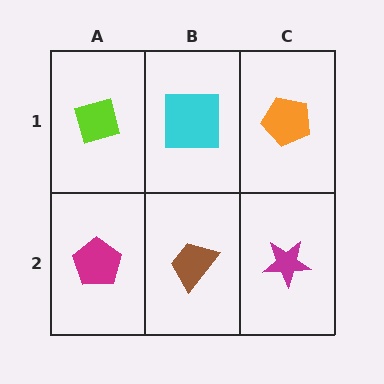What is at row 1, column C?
An orange pentagon.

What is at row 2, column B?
A brown trapezoid.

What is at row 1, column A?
A lime diamond.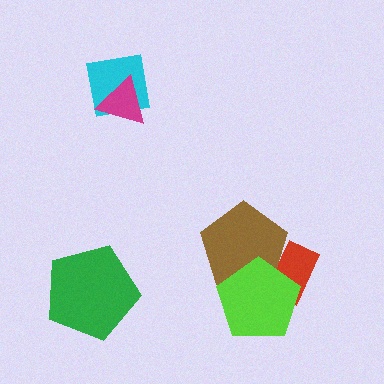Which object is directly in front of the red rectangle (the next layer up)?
The brown pentagon is directly in front of the red rectangle.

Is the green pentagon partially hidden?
No, no other shape covers it.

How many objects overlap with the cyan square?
1 object overlaps with the cyan square.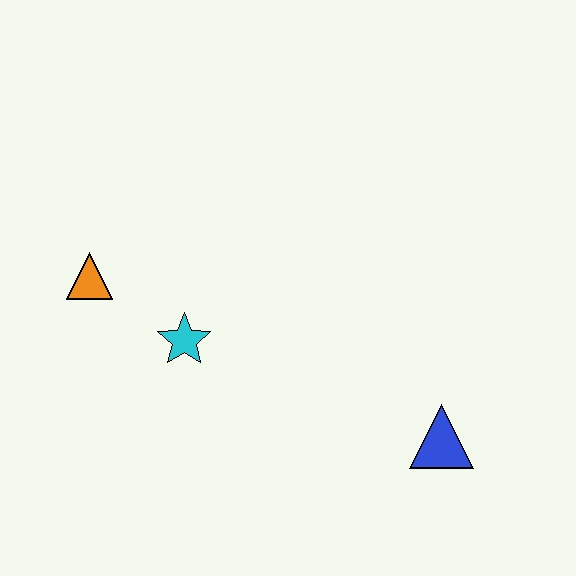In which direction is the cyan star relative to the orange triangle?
The cyan star is to the right of the orange triangle.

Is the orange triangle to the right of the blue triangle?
No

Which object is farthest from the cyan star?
The blue triangle is farthest from the cyan star.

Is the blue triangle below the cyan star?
Yes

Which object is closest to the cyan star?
The orange triangle is closest to the cyan star.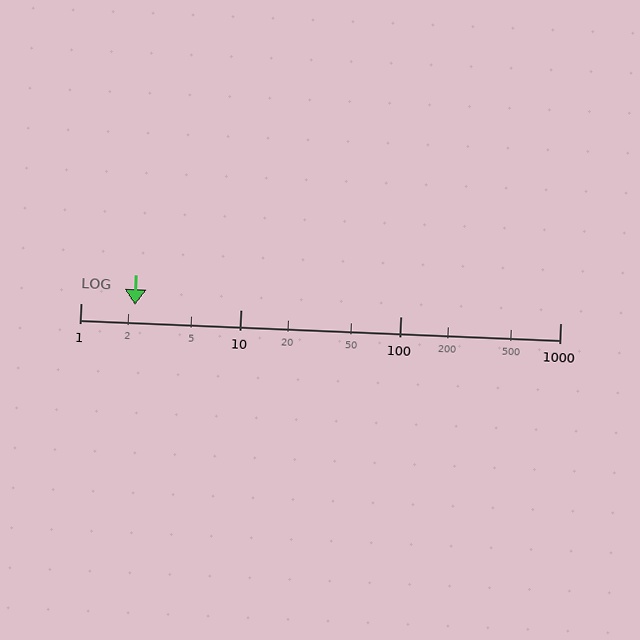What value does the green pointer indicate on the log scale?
The pointer indicates approximately 2.2.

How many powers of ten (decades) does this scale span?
The scale spans 3 decades, from 1 to 1000.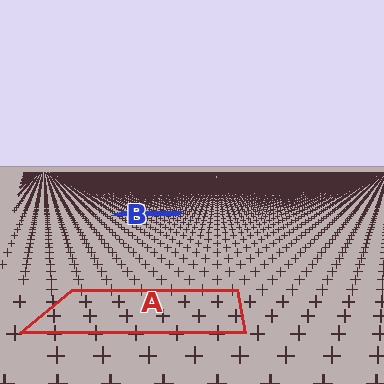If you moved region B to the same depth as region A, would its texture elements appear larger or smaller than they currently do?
They would appear larger. At a closer depth, the same texture elements are projected at a bigger on-screen size.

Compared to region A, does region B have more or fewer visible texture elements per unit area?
Region B has more texture elements per unit area — they are packed more densely because it is farther away.